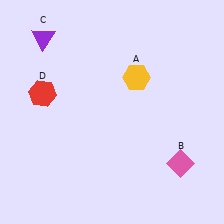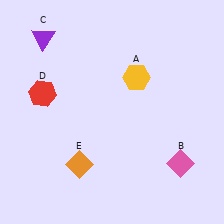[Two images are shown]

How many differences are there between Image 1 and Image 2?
There is 1 difference between the two images.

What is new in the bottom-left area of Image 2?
An orange diamond (E) was added in the bottom-left area of Image 2.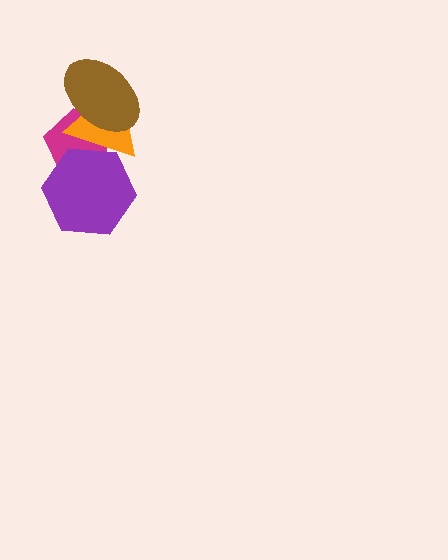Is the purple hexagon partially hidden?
No, no other shape covers it.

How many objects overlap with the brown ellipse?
2 objects overlap with the brown ellipse.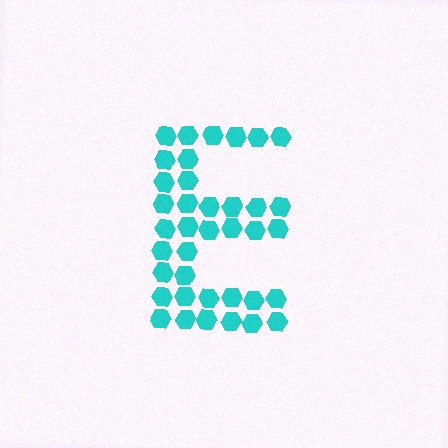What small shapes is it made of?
It is made of small hexagons.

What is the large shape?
The large shape is the letter E.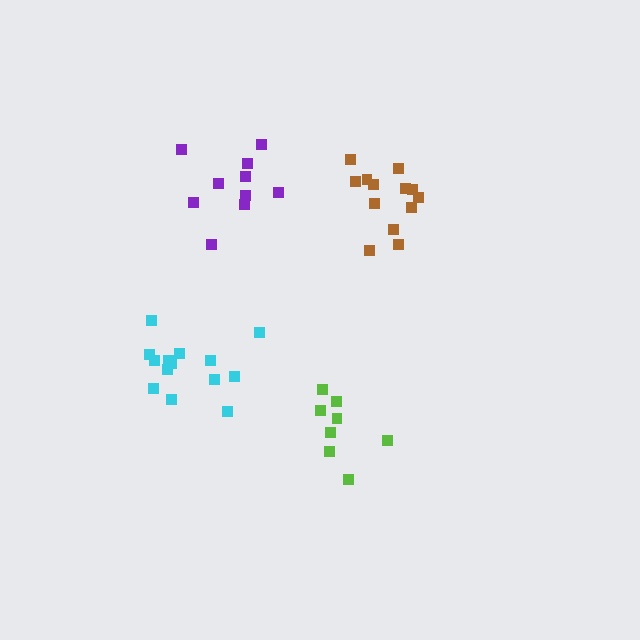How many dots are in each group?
Group 1: 14 dots, Group 2: 13 dots, Group 3: 8 dots, Group 4: 10 dots (45 total).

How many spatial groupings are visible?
There are 4 spatial groupings.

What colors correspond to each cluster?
The clusters are colored: cyan, brown, lime, purple.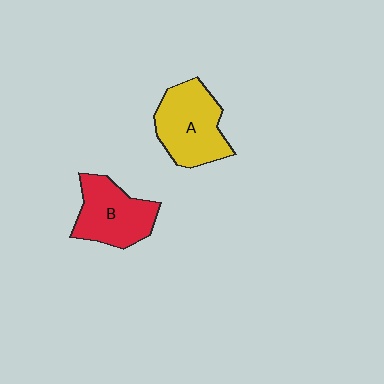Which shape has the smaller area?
Shape B (red).